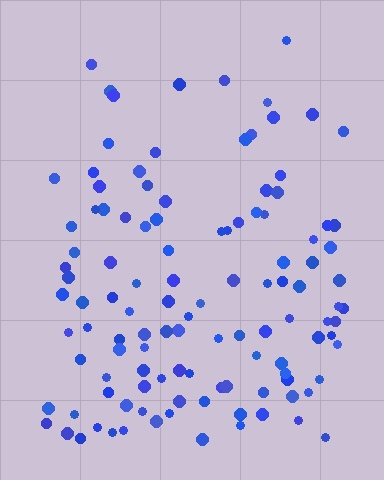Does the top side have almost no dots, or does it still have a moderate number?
Still a moderate number, just noticeably fewer than the bottom.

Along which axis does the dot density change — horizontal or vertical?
Vertical.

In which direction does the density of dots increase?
From top to bottom, with the bottom side densest.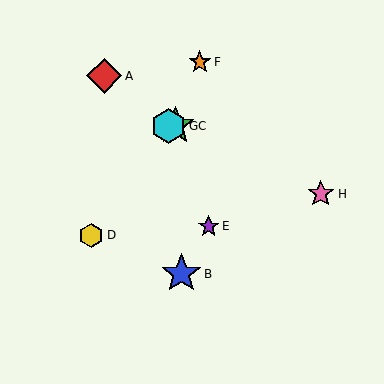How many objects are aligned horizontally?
2 objects (C, G) are aligned horizontally.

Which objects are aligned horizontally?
Objects C, G are aligned horizontally.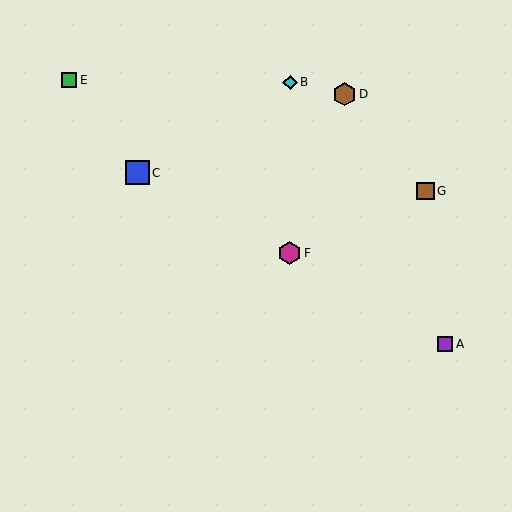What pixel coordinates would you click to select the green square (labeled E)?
Click at (69, 80) to select the green square E.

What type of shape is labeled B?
Shape B is a cyan diamond.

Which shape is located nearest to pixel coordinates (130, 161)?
The blue square (labeled C) at (137, 173) is nearest to that location.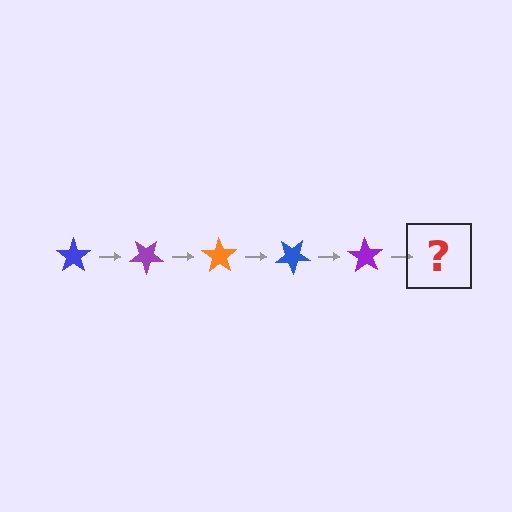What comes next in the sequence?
The next element should be an orange star, rotated 175 degrees from the start.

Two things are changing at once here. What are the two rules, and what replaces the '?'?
The two rules are that it rotates 35 degrees each step and the color cycles through blue, purple, and orange. The '?' should be an orange star, rotated 175 degrees from the start.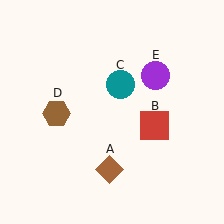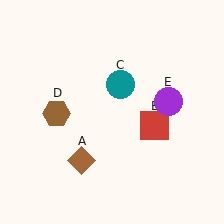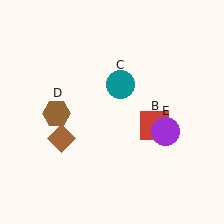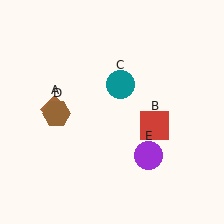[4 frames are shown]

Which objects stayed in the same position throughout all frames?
Red square (object B) and teal circle (object C) and brown hexagon (object D) remained stationary.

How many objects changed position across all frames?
2 objects changed position: brown diamond (object A), purple circle (object E).